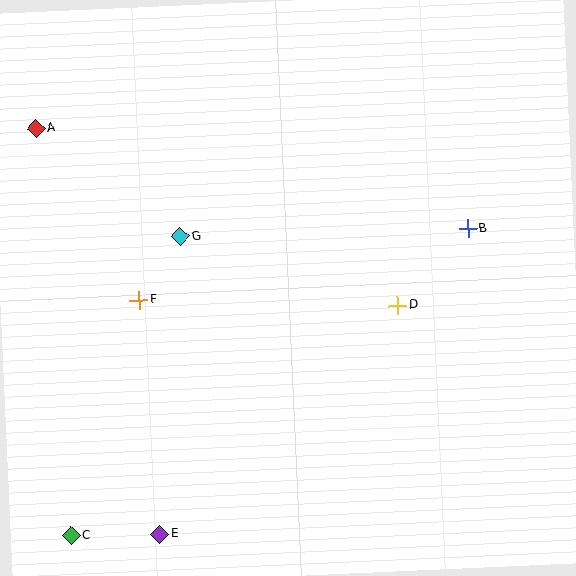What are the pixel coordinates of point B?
Point B is at (468, 229).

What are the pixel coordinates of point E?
Point E is at (160, 534).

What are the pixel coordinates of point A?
Point A is at (36, 128).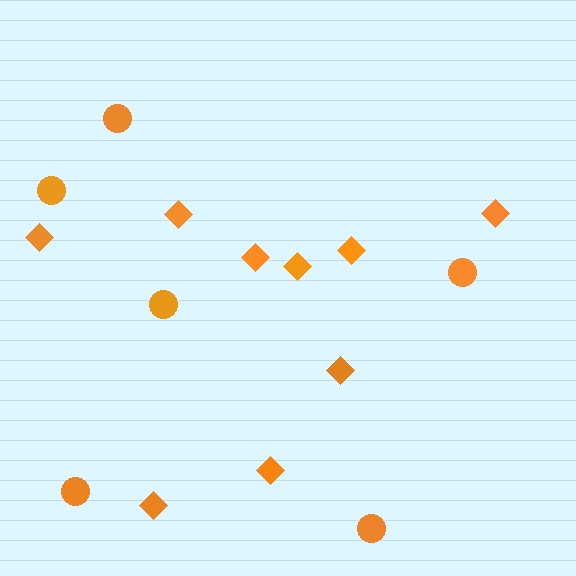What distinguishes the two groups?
There are 2 groups: one group of diamonds (9) and one group of circles (6).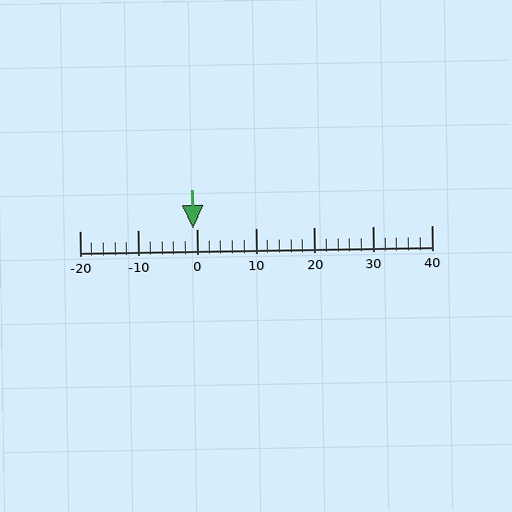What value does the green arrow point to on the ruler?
The green arrow points to approximately -1.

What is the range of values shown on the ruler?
The ruler shows values from -20 to 40.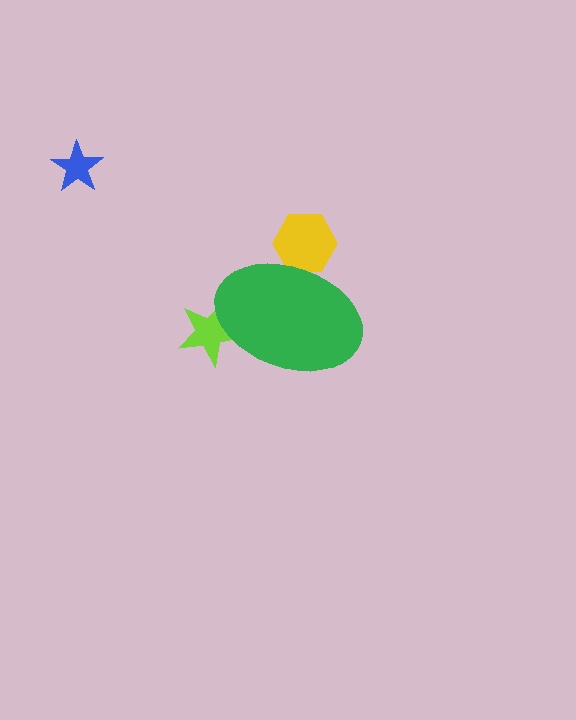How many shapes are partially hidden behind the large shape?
2 shapes are partially hidden.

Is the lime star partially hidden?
Yes, the lime star is partially hidden behind the green ellipse.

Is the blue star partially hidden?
No, the blue star is fully visible.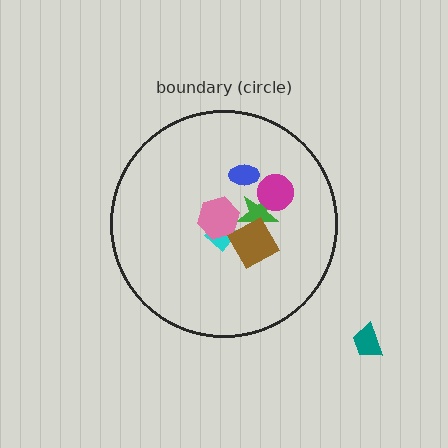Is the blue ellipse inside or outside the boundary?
Inside.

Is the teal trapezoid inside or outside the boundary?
Outside.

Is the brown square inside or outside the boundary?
Inside.